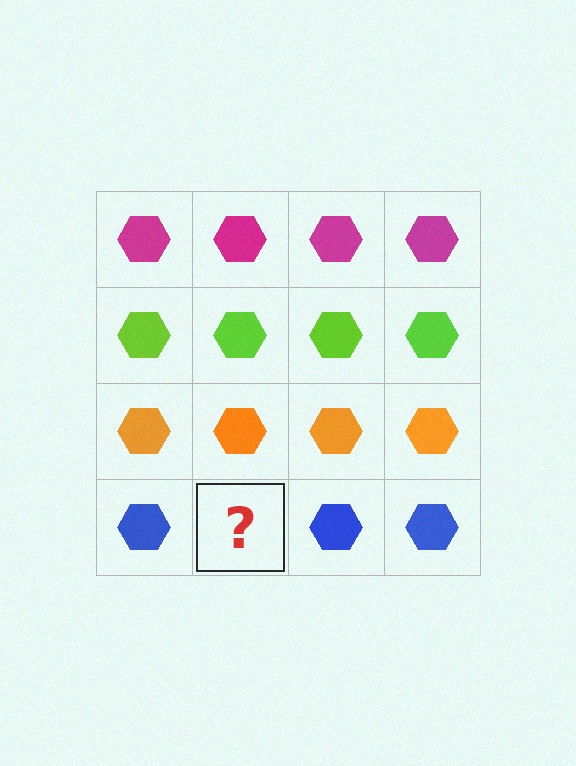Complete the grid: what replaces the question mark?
The question mark should be replaced with a blue hexagon.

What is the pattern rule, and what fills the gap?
The rule is that each row has a consistent color. The gap should be filled with a blue hexagon.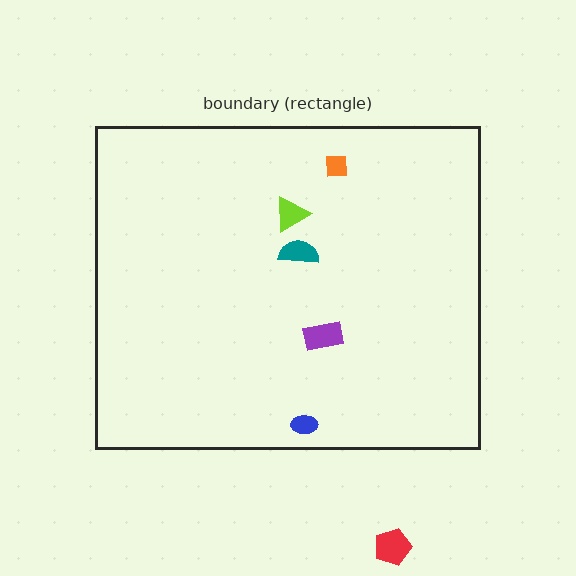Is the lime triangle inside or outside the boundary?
Inside.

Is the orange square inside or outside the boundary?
Inside.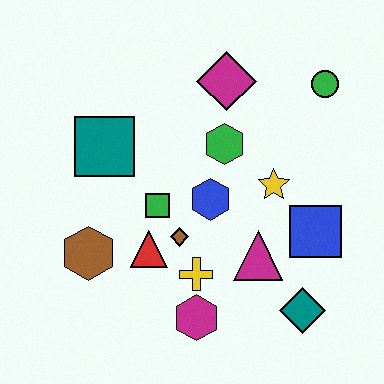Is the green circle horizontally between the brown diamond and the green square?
No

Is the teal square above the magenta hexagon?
Yes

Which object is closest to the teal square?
The green square is closest to the teal square.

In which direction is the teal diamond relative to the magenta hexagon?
The teal diamond is to the right of the magenta hexagon.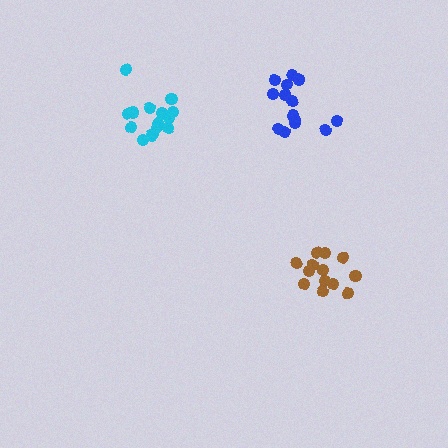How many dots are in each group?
Group 1: 14 dots, Group 2: 14 dots, Group 3: 15 dots (43 total).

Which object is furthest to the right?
The brown cluster is rightmost.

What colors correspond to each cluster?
The clusters are colored: blue, brown, cyan.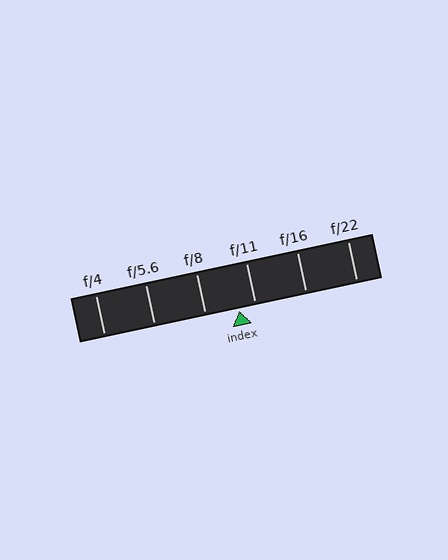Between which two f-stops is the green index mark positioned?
The index mark is between f/8 and f/11.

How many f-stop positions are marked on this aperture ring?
There are 6 f-stop positions marked.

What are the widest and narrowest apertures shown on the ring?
The widest aperture shown is f/4 and the narrowest is f/22.